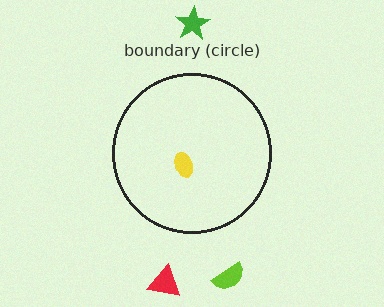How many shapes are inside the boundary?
1 inside, 3 outside.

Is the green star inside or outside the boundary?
Outside.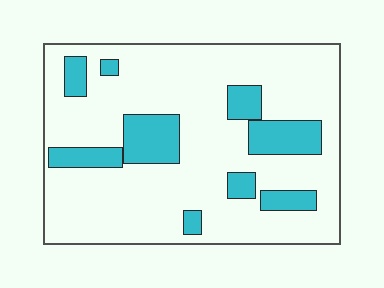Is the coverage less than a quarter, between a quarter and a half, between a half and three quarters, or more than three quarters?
Less than a quarter.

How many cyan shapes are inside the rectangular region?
9.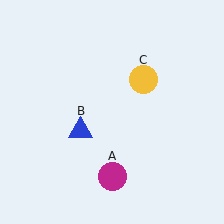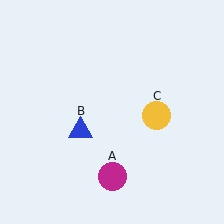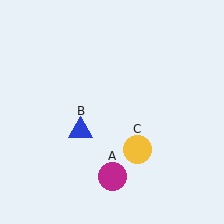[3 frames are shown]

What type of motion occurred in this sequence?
The yellow circle (object C) rotated clockwise around the center of the scene.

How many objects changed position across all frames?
1 object changed position: yellow circle (object C).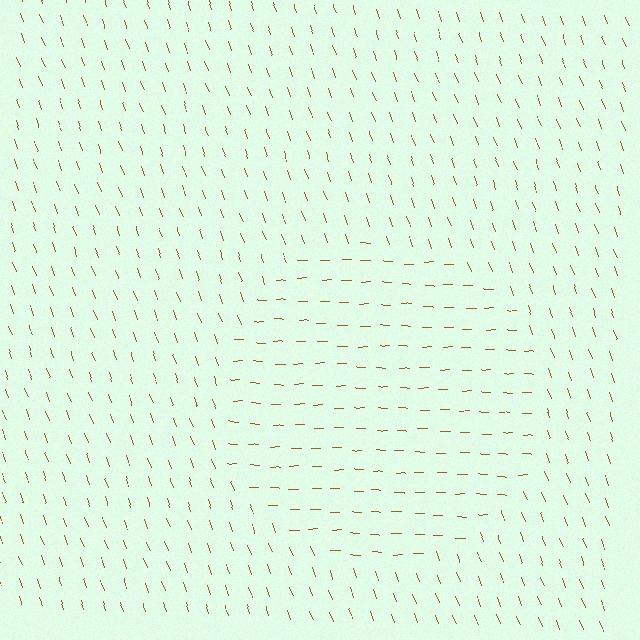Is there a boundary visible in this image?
Yes, there is a texture boundary formed by a change in line orientation.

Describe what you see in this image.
The image is filled with small brown line segments. A circle region in the image has lines oriented differently from the surrounding lines, creating a visible texture boundary.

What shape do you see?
I see a circle.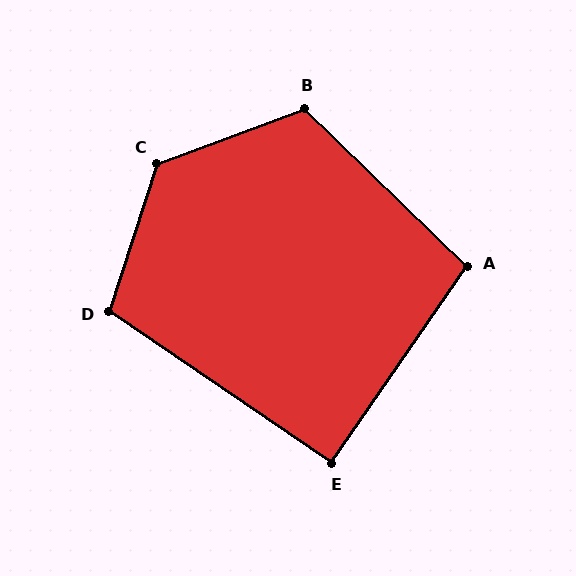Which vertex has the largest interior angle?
C, at approximately 129 degrees.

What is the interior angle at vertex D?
Approximately 106 degrees (obtuse).